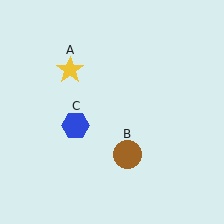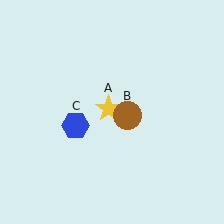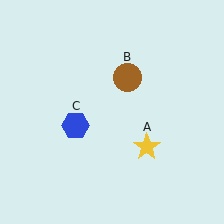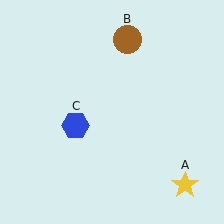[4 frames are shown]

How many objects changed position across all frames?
2 objects changed position: yellow star (object A), brown circle (object B).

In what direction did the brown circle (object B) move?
The brown circle (object B) moved up.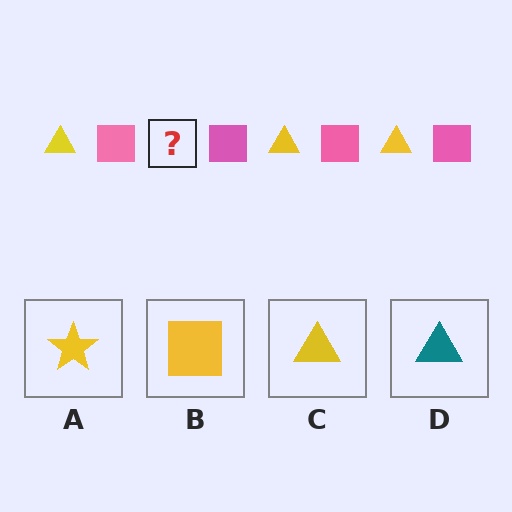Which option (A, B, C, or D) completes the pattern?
C.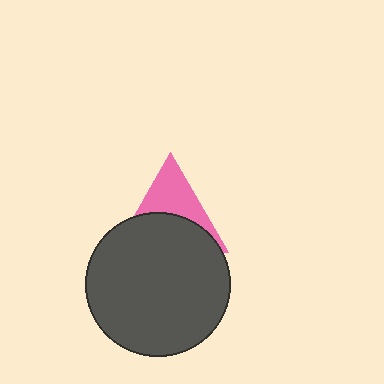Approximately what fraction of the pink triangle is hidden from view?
Roughly 56% of the pink triangle is hidden behind the dark gray circle.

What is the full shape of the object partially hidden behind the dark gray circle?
The partially hidden object is a pink triangle.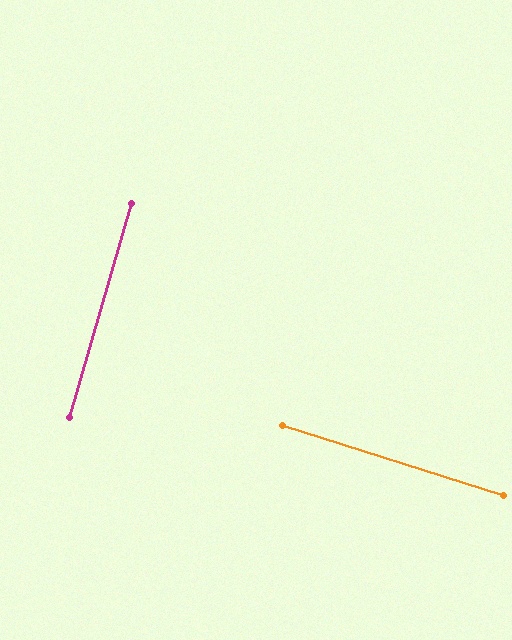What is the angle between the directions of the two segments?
Approximately 89 degrees.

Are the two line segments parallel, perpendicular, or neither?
Perpendicular — they meet at approximately 89°.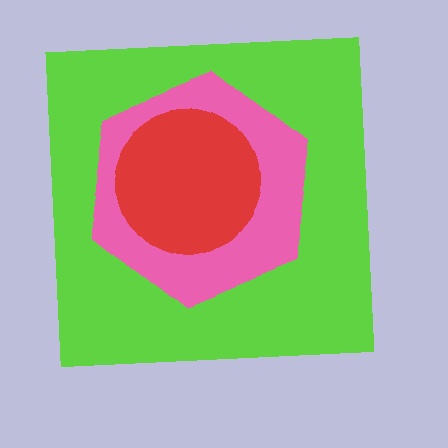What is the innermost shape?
The red circle.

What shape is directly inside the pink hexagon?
The red circle.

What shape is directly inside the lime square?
The pink hexagon.